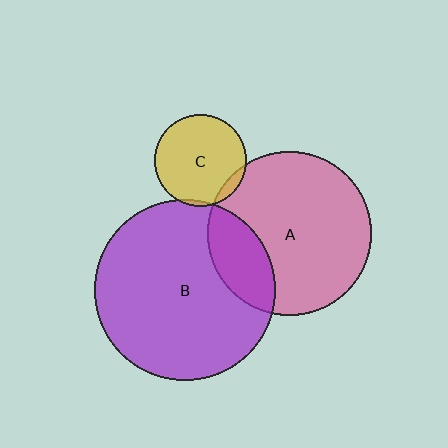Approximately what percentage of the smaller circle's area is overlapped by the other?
Approximately 5%.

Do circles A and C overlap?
Yes.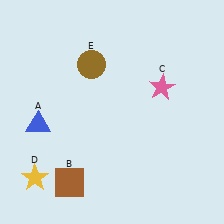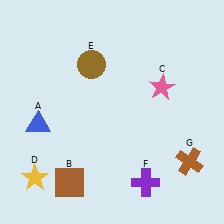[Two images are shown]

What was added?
A purple cross (F), a brown cross (G) were added in Image 2.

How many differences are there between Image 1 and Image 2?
There are 2 differences between the two images.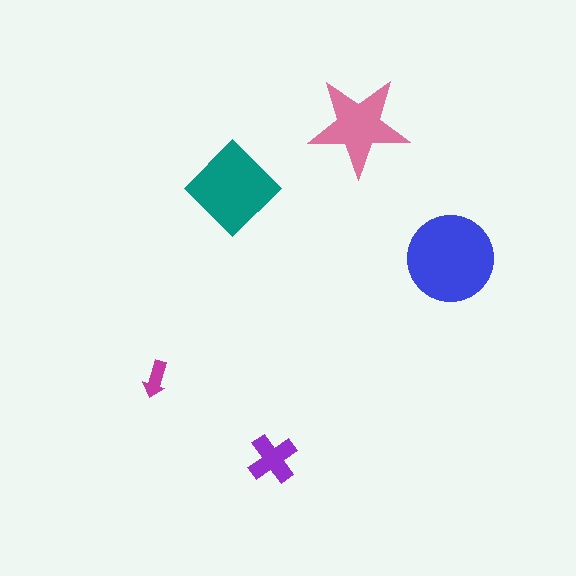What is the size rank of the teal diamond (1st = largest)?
2nd.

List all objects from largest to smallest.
The blue circle, the teal diamond, the pink star, the purple cross, the magenta arrow.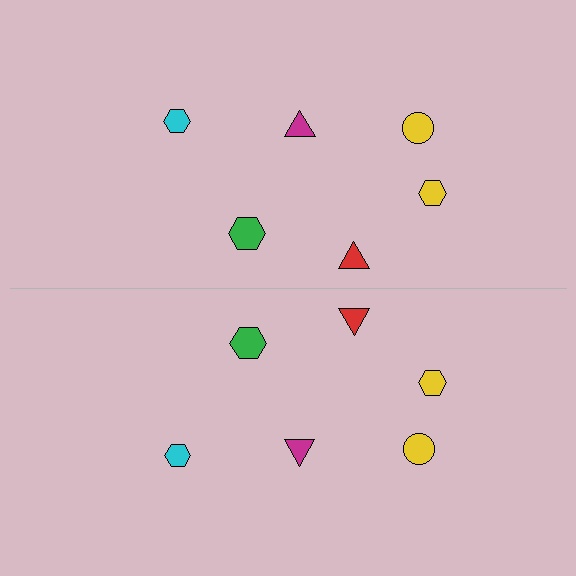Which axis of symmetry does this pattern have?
The pattern has a horizontal axis of symmetry running through the center of the image.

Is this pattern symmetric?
Yes, this pattern has bilateral (reflection) symmetry.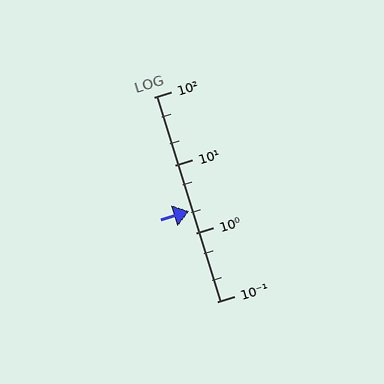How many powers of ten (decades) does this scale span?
The scale spans 3 decades, from 0.1 to 100.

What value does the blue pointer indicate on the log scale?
The pointer indicates approximately 2.1.